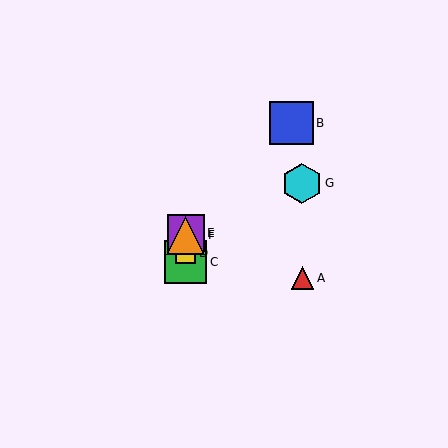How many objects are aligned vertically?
4 objects (C, D, E, F) are aligned vertically.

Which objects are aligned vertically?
Objects C, D, E, F are aligned vertically.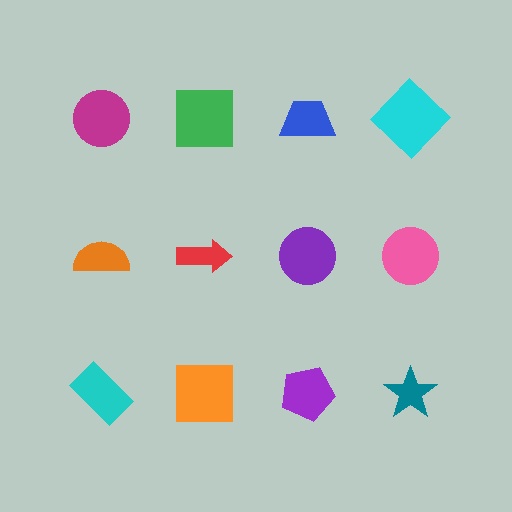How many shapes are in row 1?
4 shapes.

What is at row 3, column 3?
A purple pentagon.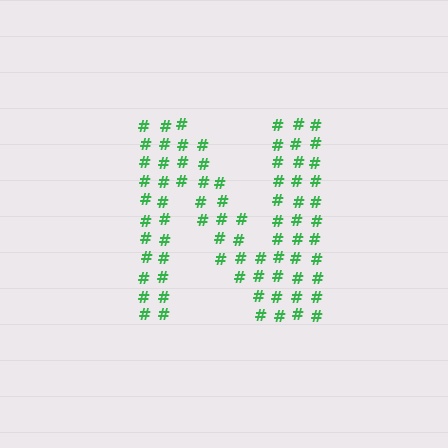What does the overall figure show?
The overall figure shows the letter N.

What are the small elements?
The small elements are hash symbols.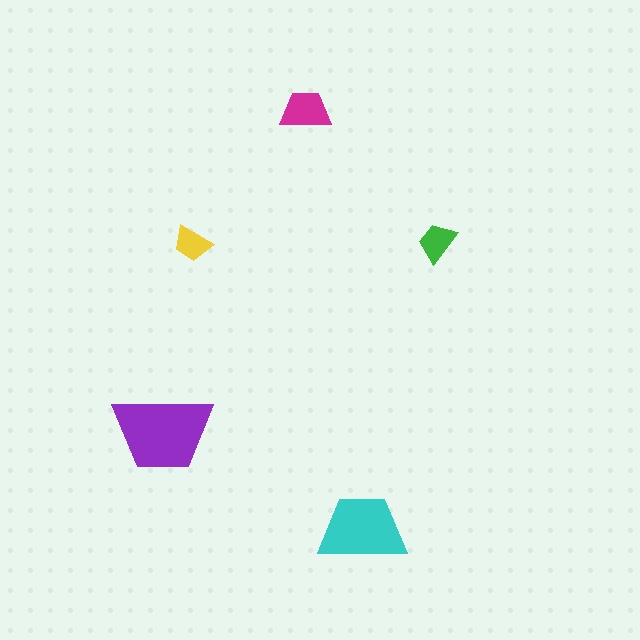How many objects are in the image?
There are 5 objects in the image.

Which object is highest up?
The magenta trapezoid is topmost.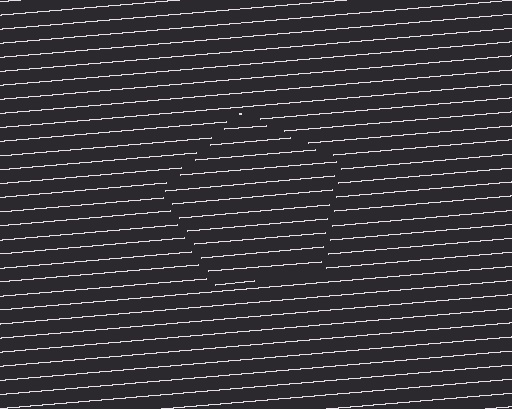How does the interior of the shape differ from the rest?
The interior of the shape contains the same grating, shifted by half a period — the contour is defined by the phase discontinuity where line-ends from the inner and outer gratings abut.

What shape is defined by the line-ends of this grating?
An illusory pentagon. The interior of the shape contains the same grating, shifted by half a period — the contour is defined by the phase discontinuity where line-ends from the inner and outer gratings abut.